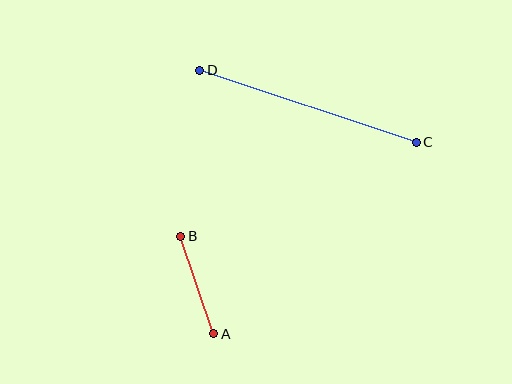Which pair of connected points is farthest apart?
Points C and D are farthest apart.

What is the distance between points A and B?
The distance is approximately 103 pixels.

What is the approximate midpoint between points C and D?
The midpoint is at approximately (308, 106) pixels.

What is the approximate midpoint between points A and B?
The midpoint is at approximately (197, 285) pixels.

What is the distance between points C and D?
The distance is approximately 228 pixels.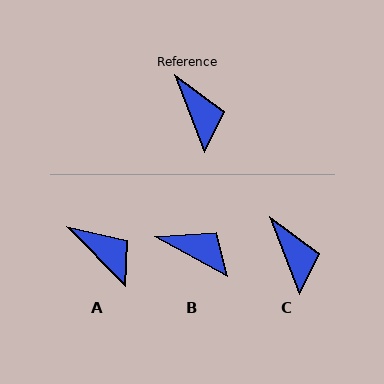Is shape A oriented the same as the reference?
No, it is off by about 24 degrees.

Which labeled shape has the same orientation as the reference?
C.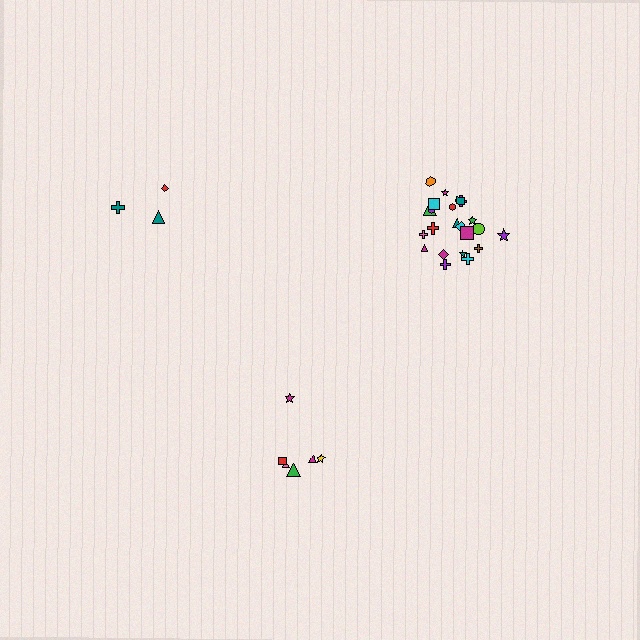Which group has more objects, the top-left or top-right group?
The top-right group.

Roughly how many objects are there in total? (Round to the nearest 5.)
Roughly 30 objects in total.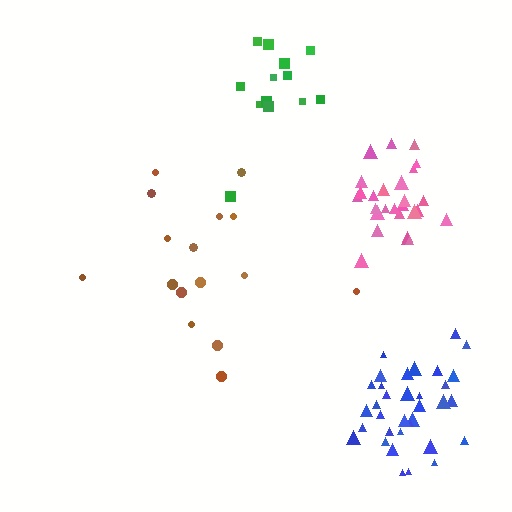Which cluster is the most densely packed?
Blue.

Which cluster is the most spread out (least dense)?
Brown.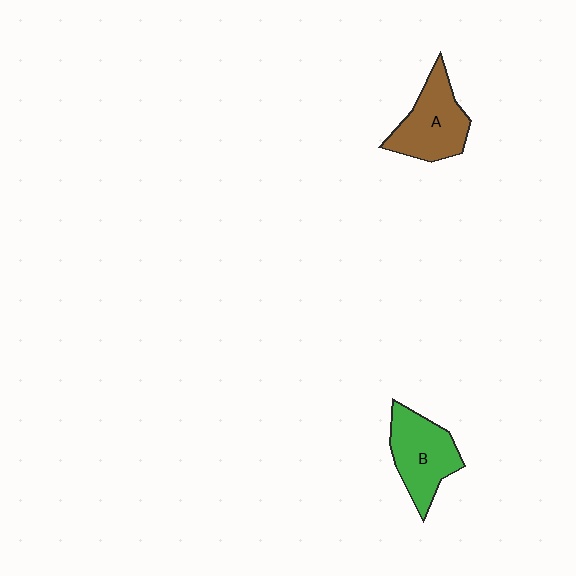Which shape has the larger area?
Shape B (green).